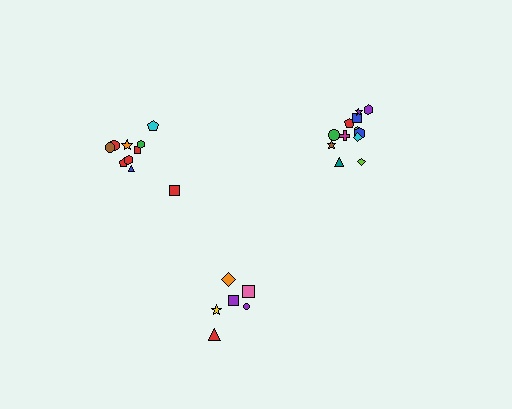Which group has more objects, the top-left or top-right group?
The top-right group.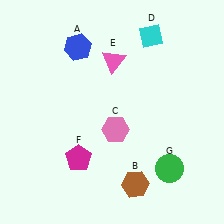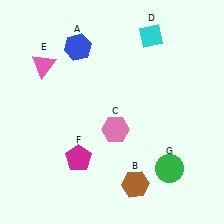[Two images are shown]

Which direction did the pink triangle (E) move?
The pink triangle (E) moved left.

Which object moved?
The pink triangle (E) moved left.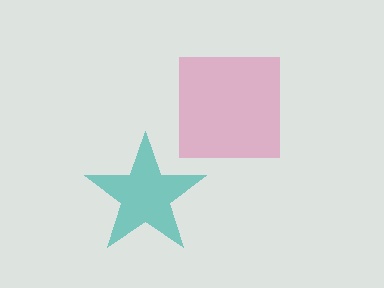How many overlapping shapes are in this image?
There are 2 overlapping shapes in the image.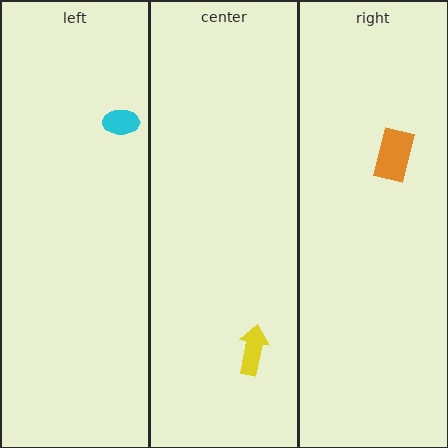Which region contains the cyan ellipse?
The left region.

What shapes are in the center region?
The yellow arrow.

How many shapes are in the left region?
1.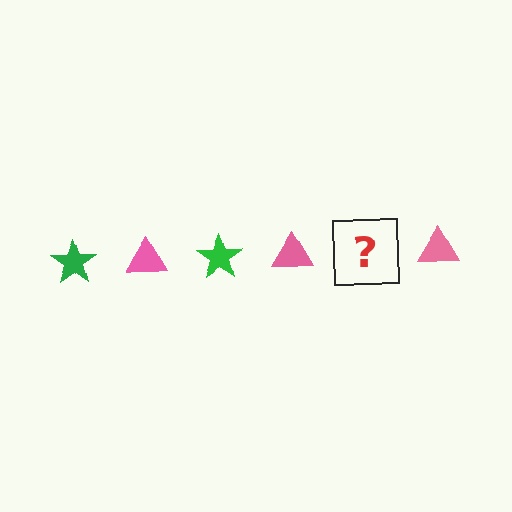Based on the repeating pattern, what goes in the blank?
The blank should be a green star.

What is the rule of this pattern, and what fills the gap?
The rule is that the pattern alternates between green star and pink triangle. The gap should be filled with a green star.